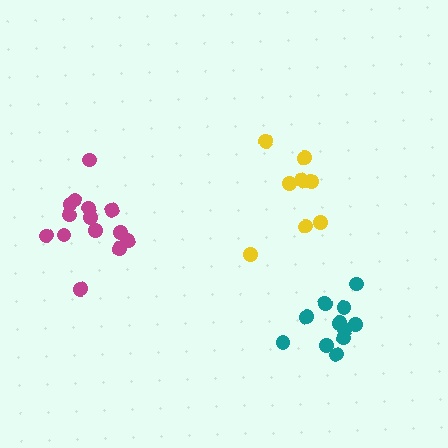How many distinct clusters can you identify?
There are 3 distinct clusters.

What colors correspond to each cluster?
The clusters are colored: yellow, teal, magenta.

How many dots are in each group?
Group 1: 9 dots, Group 2: 11 dots, Group 3: 14 dots (34 total).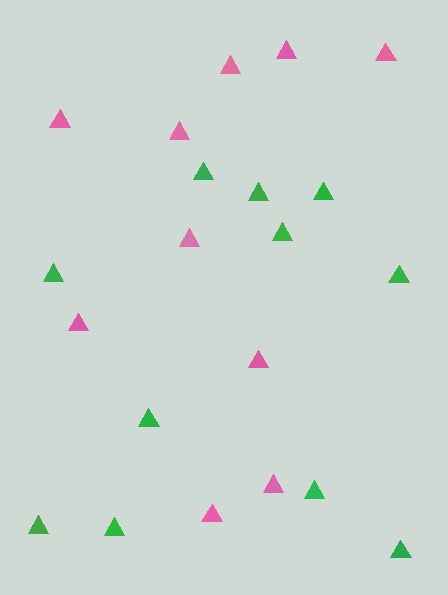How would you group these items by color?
There are 2 groups: one group of green triangles (11) and one group of pink triangles (10).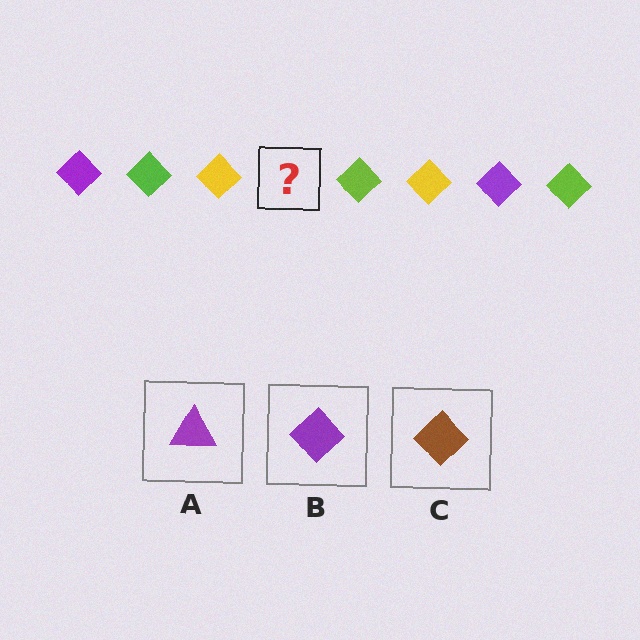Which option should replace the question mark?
Option B.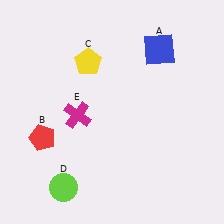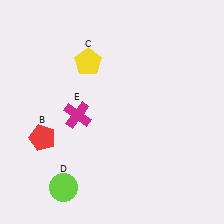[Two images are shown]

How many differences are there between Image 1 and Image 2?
There is 1 difference between the two images.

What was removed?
The blue square (A) was removed in Image 2.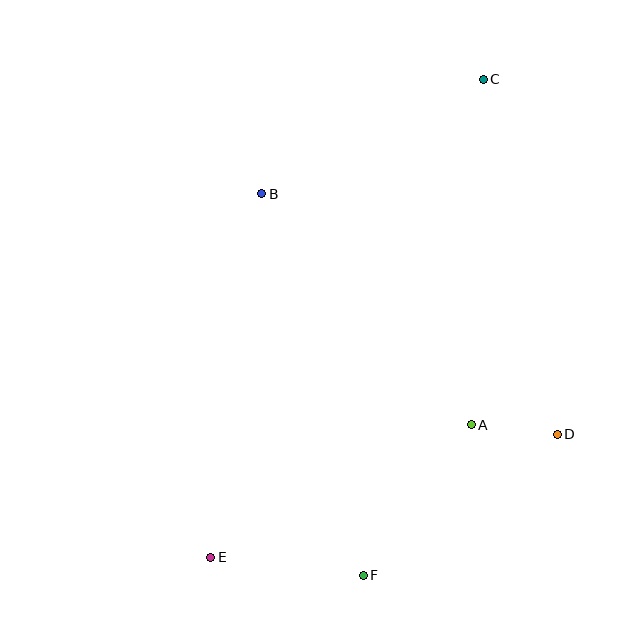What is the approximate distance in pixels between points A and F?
The distance between A and F is approximately 185 pixels.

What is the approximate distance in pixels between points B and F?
The distance between B and F is approximately 395 pixels.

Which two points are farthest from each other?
Points C and E are farthest from each other.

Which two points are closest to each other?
Points A and D are closest to each other.